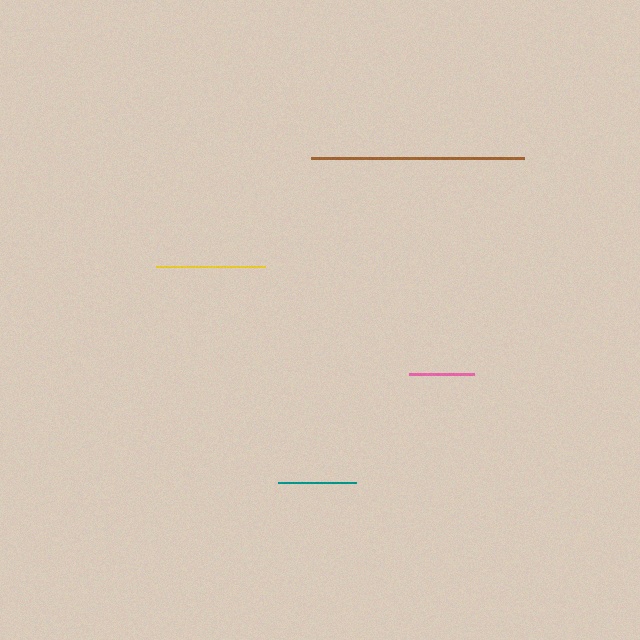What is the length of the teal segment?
The teal segment is approximately 78 pixels long.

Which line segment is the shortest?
The pink line is the shortest at approximately 65 pixels.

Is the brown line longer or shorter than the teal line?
The brown line is longer than the teal line.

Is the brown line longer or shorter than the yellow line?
The brown line is longer than the yellow line.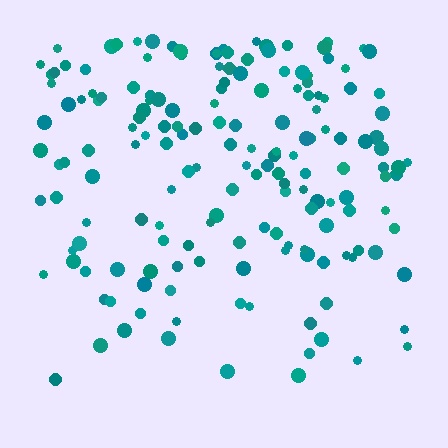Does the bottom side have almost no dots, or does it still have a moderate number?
Still a moderate number, just noticeably fewer than the top.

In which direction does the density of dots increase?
From bottom to top, with the top side densest.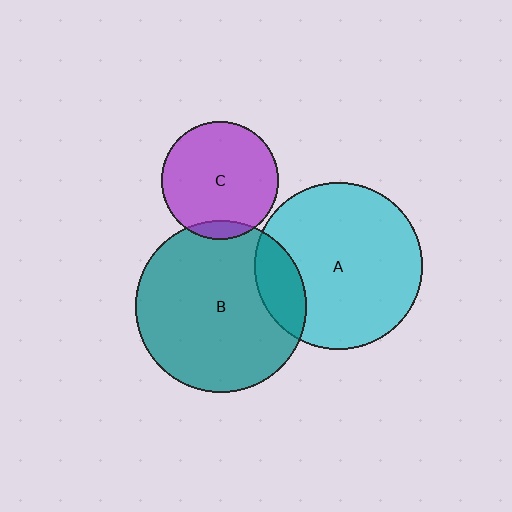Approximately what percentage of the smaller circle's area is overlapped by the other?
Approximately 10%.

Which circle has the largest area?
Circle B (teal).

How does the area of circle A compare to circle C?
Approximately 2.0 times.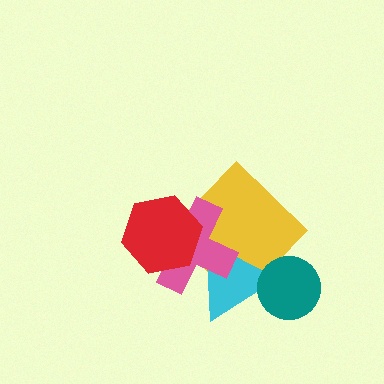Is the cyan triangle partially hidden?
Yes, it is partially covered by another shape.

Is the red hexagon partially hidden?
No, no other shape covers it.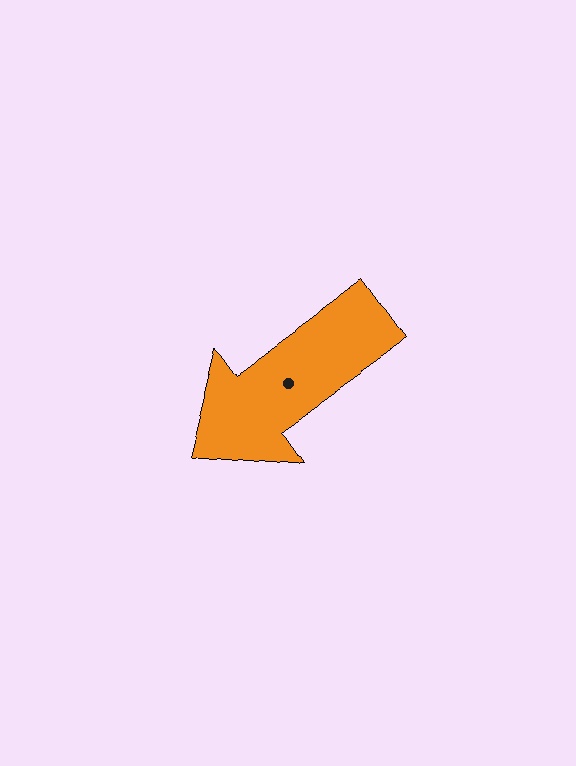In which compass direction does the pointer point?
Southwest.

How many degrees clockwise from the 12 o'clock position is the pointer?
Approximately 235 degrees.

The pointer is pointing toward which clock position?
Roughly 8 o'clock.